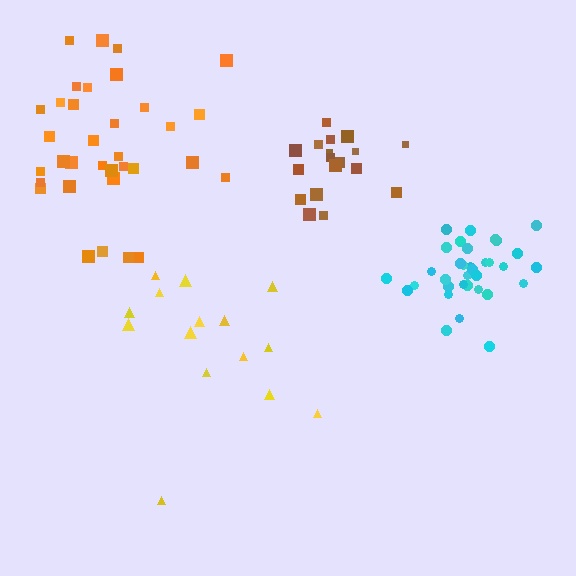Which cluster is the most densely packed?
Cyan.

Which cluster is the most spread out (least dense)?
Yellow.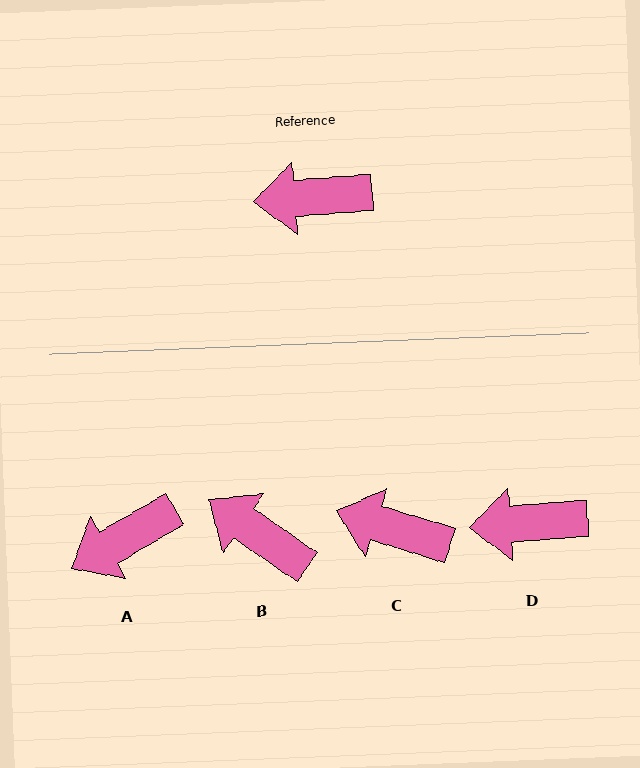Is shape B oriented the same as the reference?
No, it is off by about 39 degrees.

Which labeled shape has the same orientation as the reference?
D.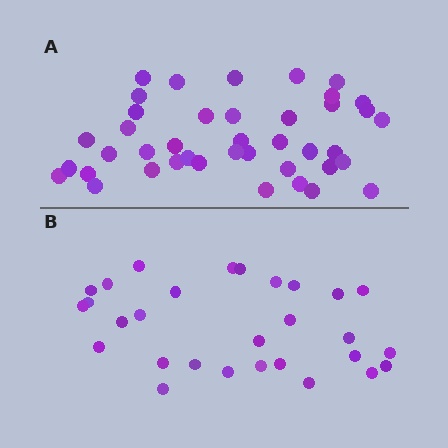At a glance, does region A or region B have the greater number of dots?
Region A (the top region) has more dots.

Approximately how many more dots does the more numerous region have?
Region A has roughly 12 or so more dots than region B.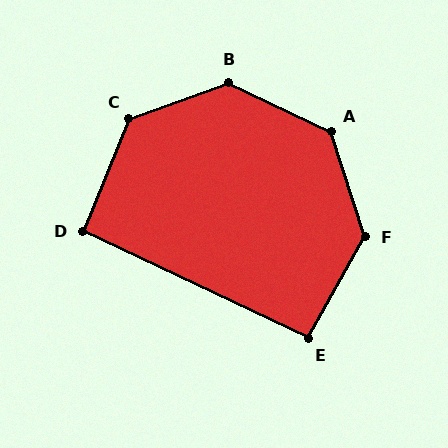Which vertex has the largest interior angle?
B, at approximately 134 degrees.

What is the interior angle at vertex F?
Approximately 133 degrees (obtuse).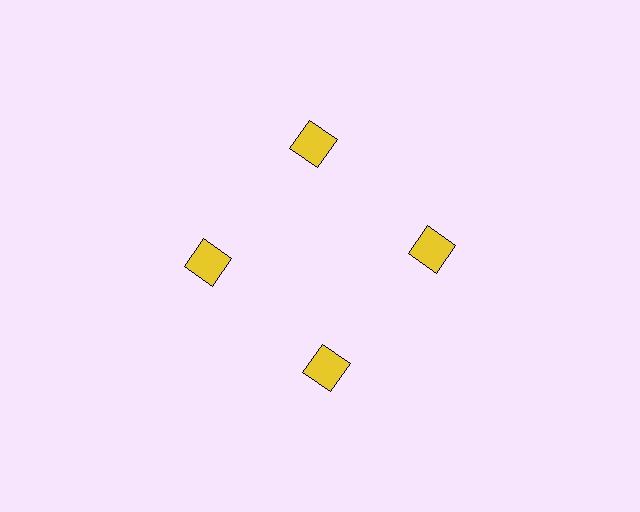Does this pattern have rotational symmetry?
Yes, this pattern has 4-fold rotational symmetry. It looks the same after rotating 90 degrees around the center.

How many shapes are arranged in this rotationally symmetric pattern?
There are 4 shapes, arranged in 4 groups of 1.